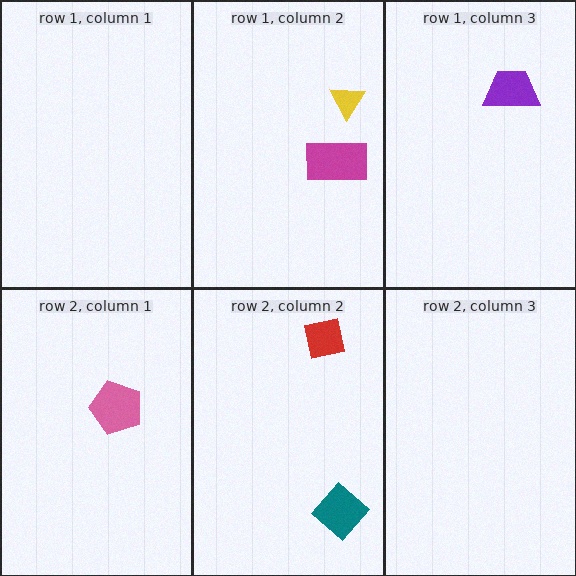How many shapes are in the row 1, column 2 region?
2.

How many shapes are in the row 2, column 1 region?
1.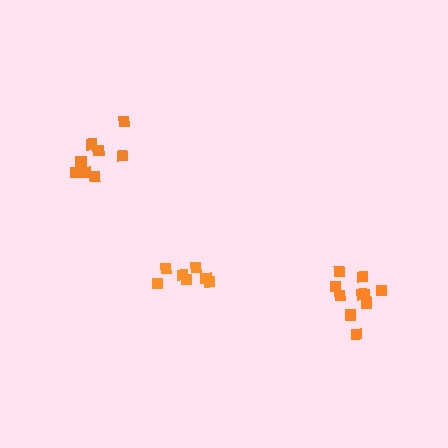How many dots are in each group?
Group 1: 9 dots, Group 2: 7 dots, Group 3: 10 dots (26 total).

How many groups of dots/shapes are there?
There are 3 groups.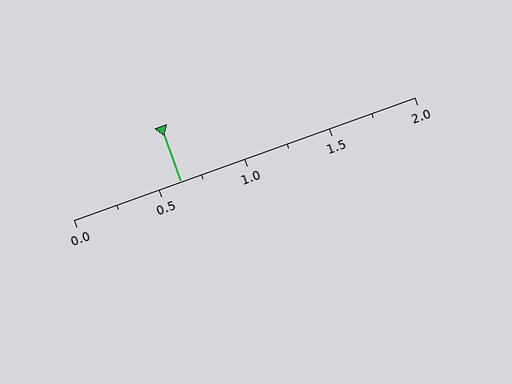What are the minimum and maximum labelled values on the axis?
The axis runs from 0.0 to 2.0.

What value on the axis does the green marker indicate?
The marker indicates approximately 0.62.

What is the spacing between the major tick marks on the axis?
The major ticks are spaced 0.5 apart.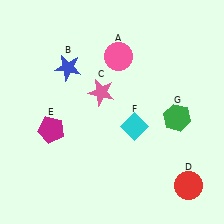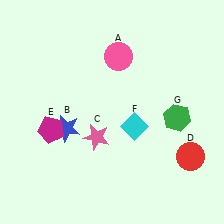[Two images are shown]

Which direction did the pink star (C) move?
The pink star (C) moved down.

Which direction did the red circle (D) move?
The red circle (D) moved up.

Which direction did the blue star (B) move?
The blue star (B) moved down.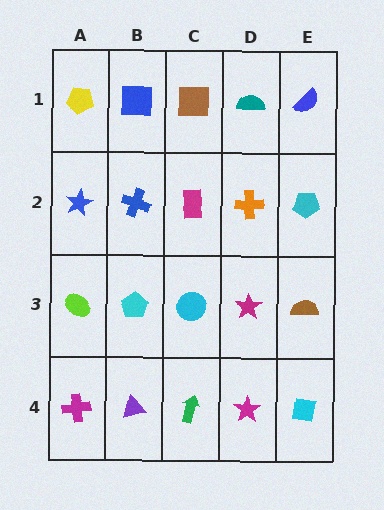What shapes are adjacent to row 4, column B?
A cyan pentagon (row 3, column B), a magenta cross (row 4, column A), a green arrow (row 4, column C).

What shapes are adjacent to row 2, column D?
A teal semicircle (row 1, column D), a magenta star (row 3, column D), a magenta rectangle (row 2, column C), a cyan pentagon (row 2, column E).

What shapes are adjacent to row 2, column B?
A blue square (row 1, column B), a cyan pentagon (row 3, column B), a blue star (row 2, column A), a magenta rectangle (row 2, column C).